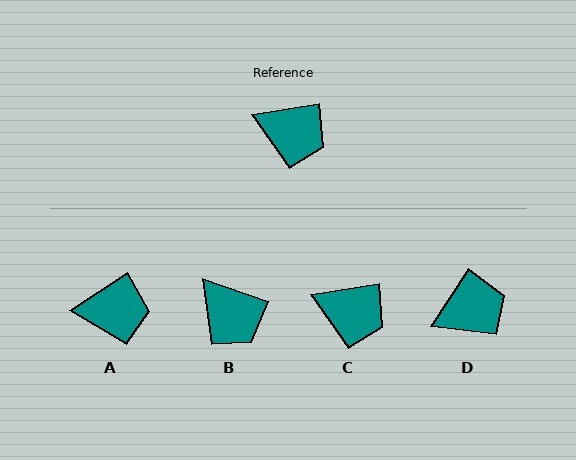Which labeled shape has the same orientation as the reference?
C.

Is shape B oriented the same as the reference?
No, it is off by about 28 degrees.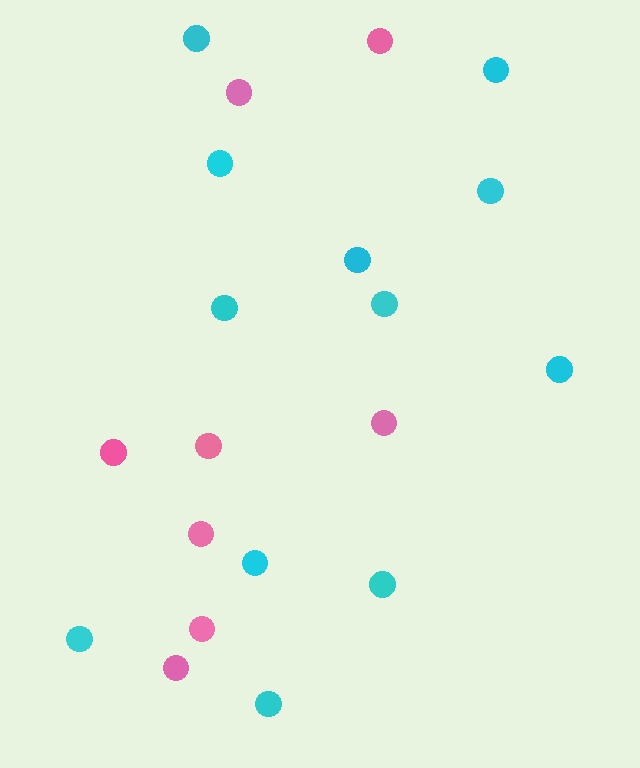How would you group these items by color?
There are 2 groups: one group of cyan circles (12) and one group of pink circles (8).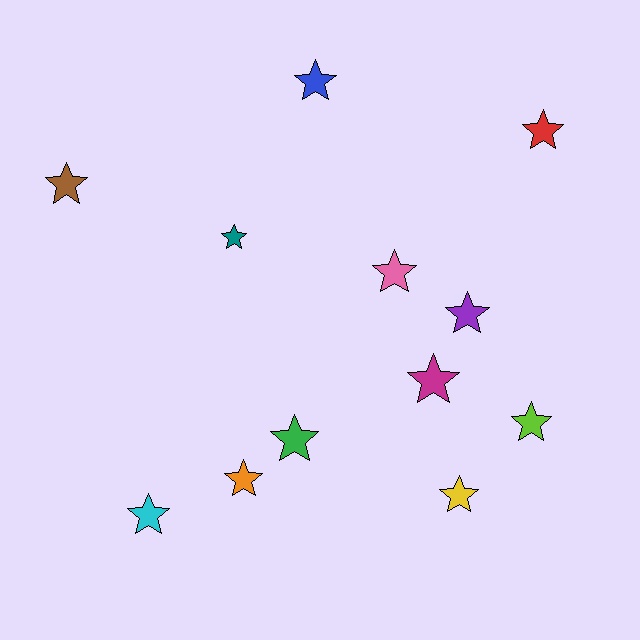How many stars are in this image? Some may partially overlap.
There are 12 stars.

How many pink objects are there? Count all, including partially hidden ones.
There is 1 pink object.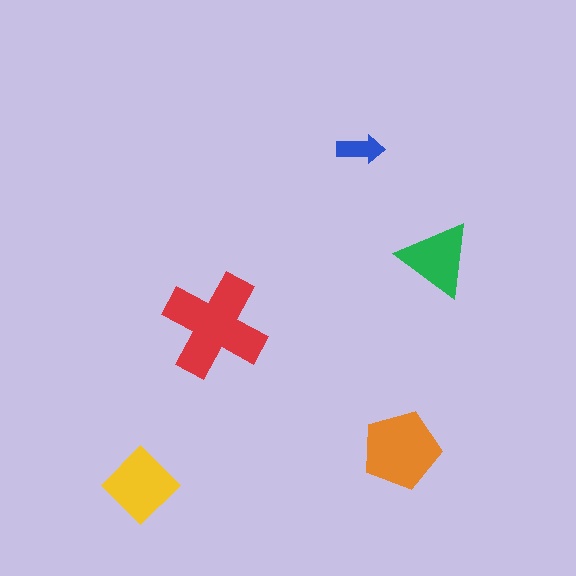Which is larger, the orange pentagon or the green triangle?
The orange pentagon.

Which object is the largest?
The red cross.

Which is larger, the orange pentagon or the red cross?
The red cross.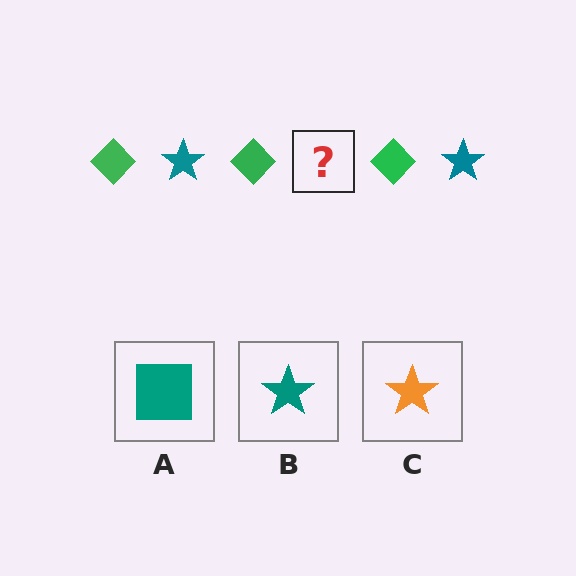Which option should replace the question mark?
Option B.